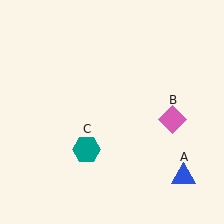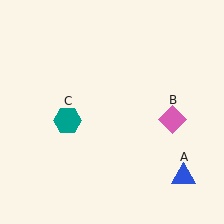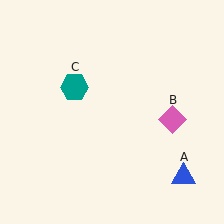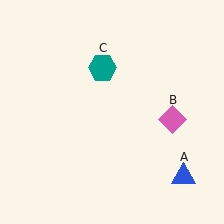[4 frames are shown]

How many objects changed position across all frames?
1 object changed position: teal hexagon (object C).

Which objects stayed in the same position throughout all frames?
Blue triangle (object A) and pink diamond (object B) remained stationary.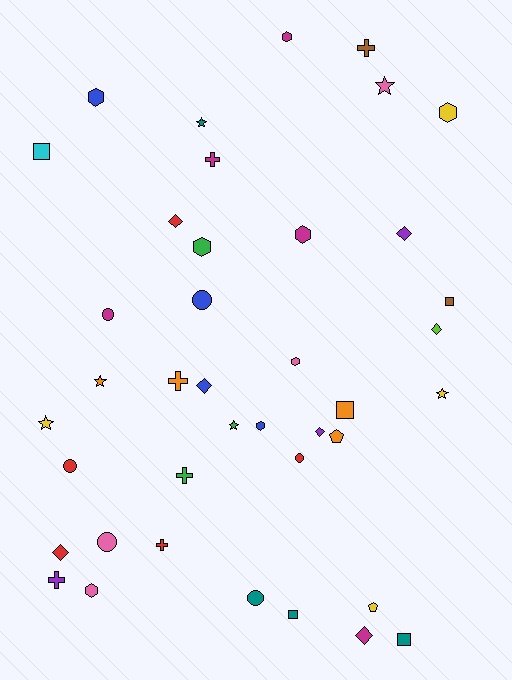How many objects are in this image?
There are 40 objects.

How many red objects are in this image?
There are 5 red objects.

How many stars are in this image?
There are 6 stars.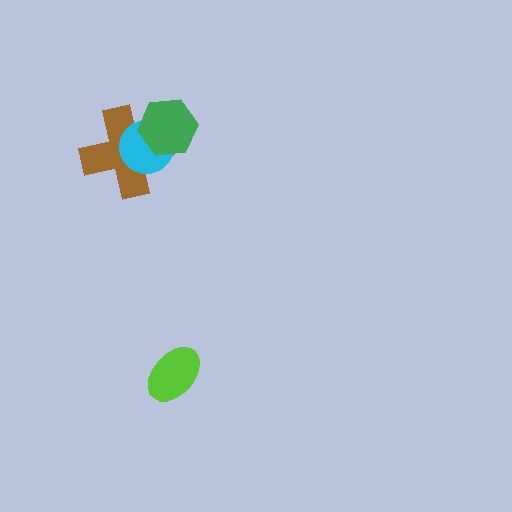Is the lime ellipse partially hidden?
No, no other shape covers it.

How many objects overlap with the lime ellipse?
0 objects overlap with the lime ellipse.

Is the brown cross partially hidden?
Yes, it is partially covered by another shape.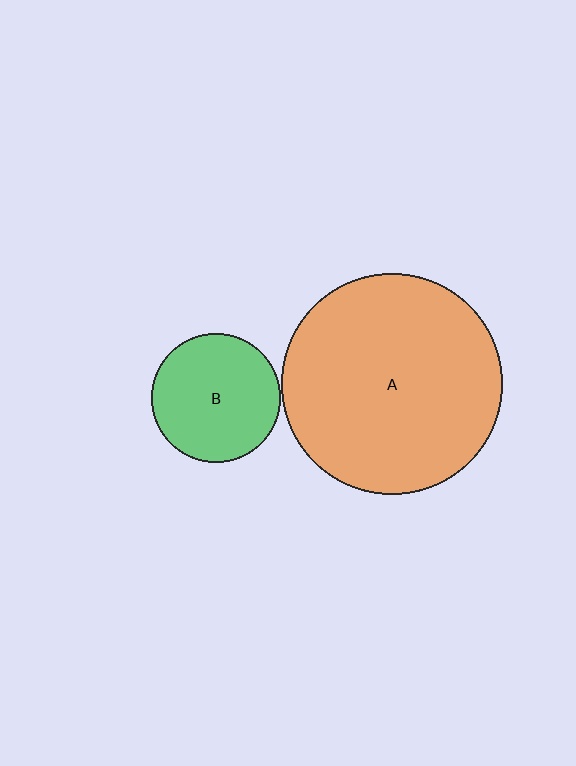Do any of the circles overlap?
No, none of the circles overlap.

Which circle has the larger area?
Circle A (orange).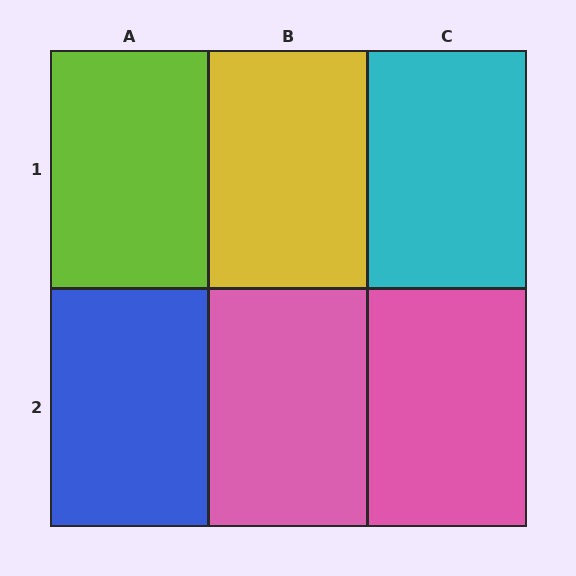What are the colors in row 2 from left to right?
Blue, pink, pink.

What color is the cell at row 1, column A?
Lime.